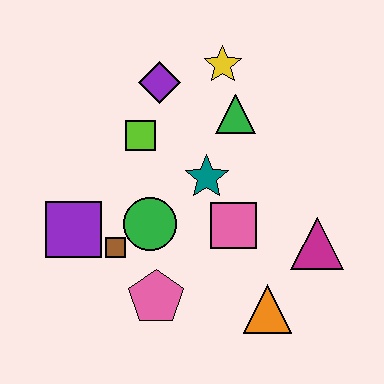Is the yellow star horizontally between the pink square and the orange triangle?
No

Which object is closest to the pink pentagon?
The brown square is closest to the pink pentagon.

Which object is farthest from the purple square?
The magenta triangle is farthest from the purple square.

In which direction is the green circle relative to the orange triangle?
The green circle is to the left of the orange triangle.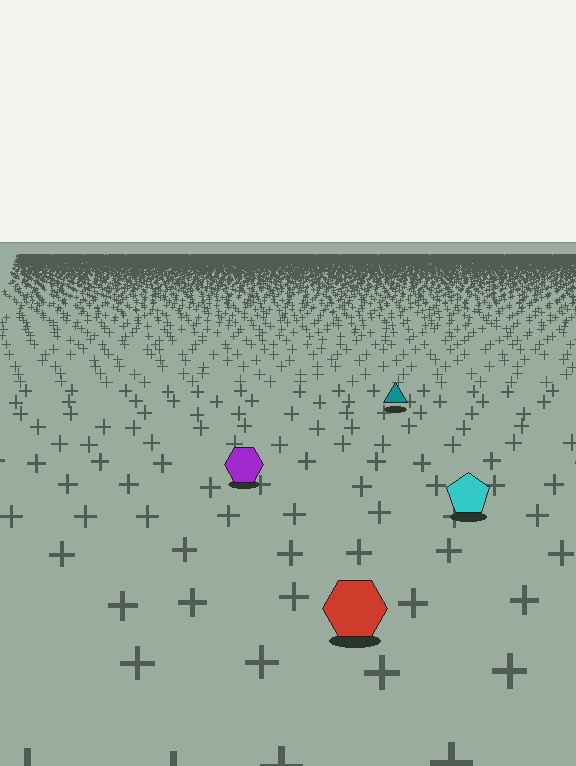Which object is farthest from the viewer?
The teal triangle is farthest from the viewer. It appears smaller and the ground texture around it is denser.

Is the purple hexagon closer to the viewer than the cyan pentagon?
No. The cyan pentagon is closer — you can tell from the texture gradient: the ground texture is coarser near it.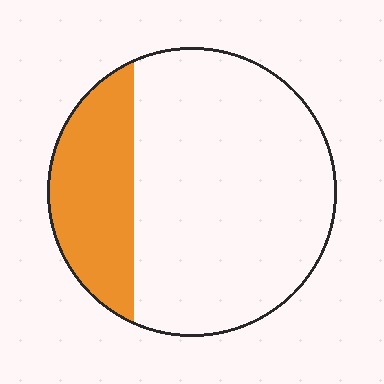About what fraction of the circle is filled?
About one quarter (1/4).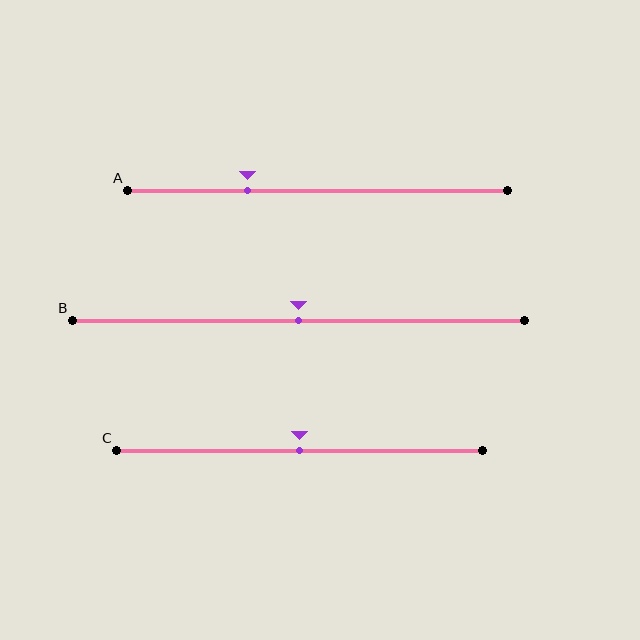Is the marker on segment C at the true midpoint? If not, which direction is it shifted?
Yes, the marker on segment C is at the true midpoint.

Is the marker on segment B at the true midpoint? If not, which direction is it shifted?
Yes, the marker on segment B is at the true midpoint.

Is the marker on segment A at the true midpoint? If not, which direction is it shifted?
No, the marker on segment A is shifted to the left by about 18% of the segment length.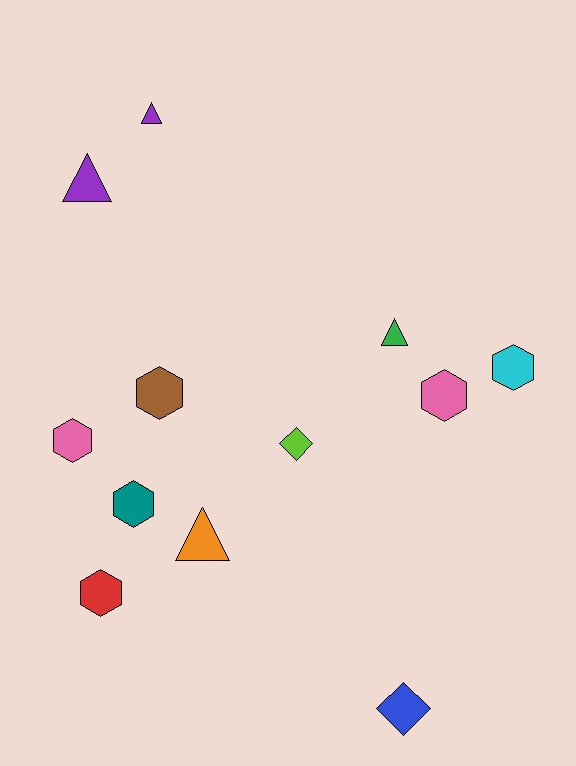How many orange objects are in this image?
There is 1 orange object.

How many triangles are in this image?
There are 4 triangles.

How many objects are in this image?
There are 12 objects.